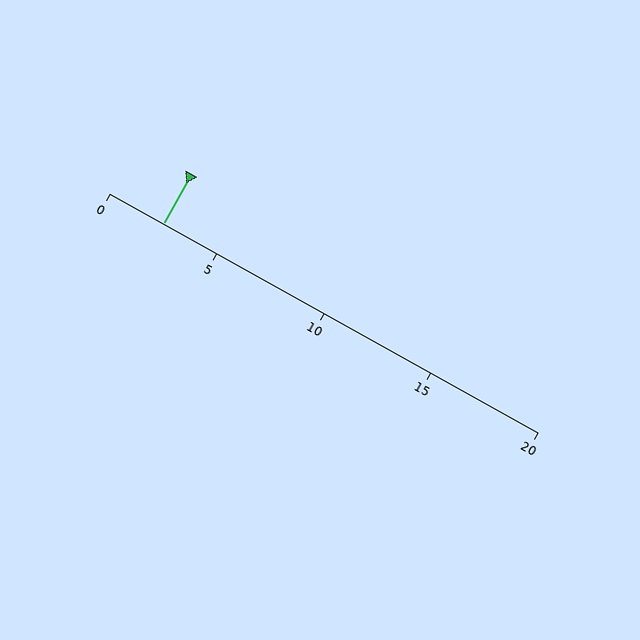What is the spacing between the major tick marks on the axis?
The major ticks are spaced 5 apart.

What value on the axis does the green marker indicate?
The marker indicates approximately 2.5.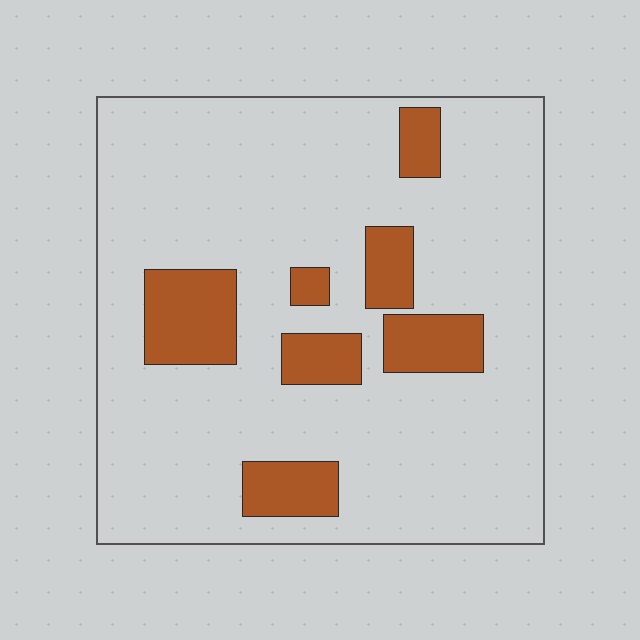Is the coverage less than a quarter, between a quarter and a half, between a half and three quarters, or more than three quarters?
Less than a quarter.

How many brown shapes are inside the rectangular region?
7.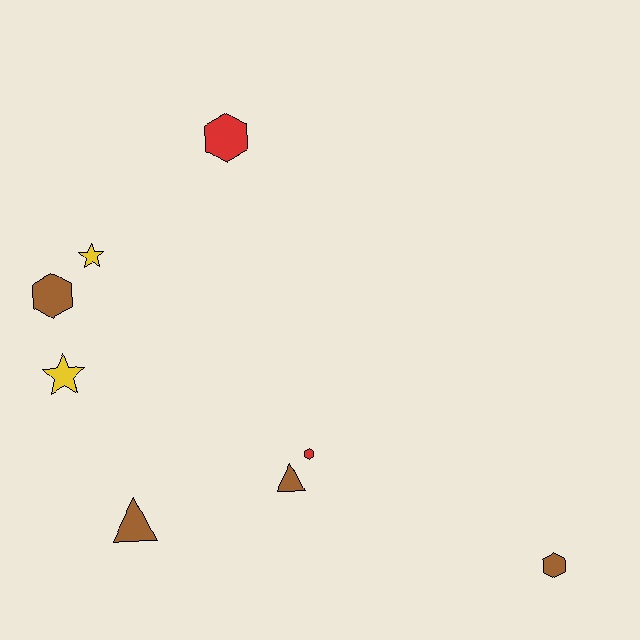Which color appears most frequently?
Brown, with 4 objects.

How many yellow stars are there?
There are 2 yellow stars.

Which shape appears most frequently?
Hexagon, with 4 objects.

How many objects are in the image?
There are 8 objects.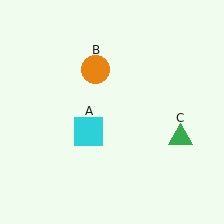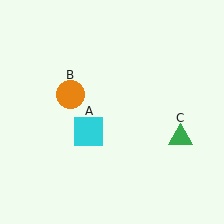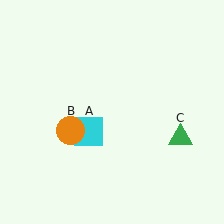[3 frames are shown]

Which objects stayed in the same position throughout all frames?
Cyan square (object A) and green triangle (object C) remained stationary.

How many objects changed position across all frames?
1 object changed position: orange circle (object B).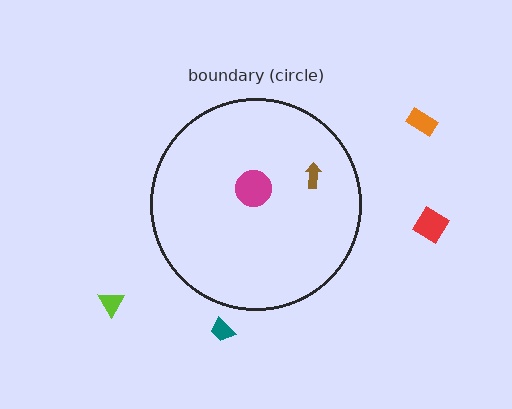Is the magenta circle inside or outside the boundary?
Inside.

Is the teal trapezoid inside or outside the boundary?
Outside.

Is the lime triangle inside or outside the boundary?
Outside.